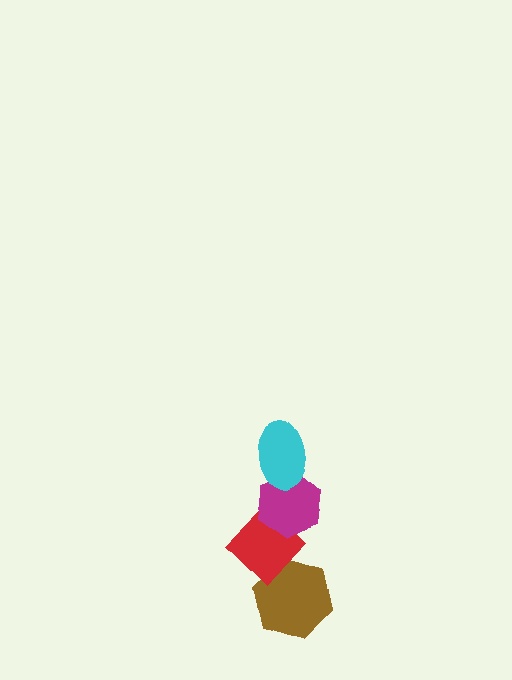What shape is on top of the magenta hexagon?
The cyan ellipse is on top of the magenta hexagon.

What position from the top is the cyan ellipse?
The cyan ellipse is 1st from the top.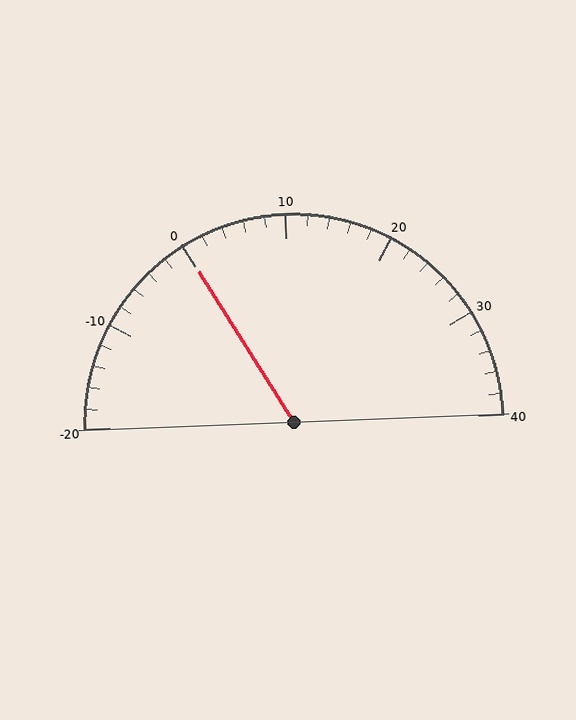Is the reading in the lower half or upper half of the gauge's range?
The reading is in the lower half of the range (-20 to 40).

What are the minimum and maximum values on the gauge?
The gauge ranges from -20 to 40.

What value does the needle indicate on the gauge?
The needle indicates approximately 0.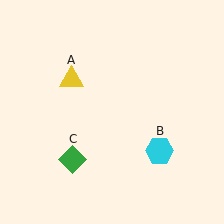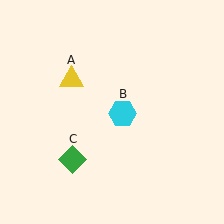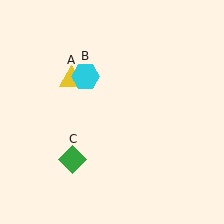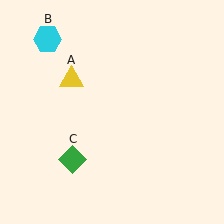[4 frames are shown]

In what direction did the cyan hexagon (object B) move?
The cyan hexagon (object B) moved up and to the left.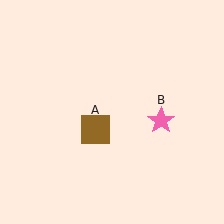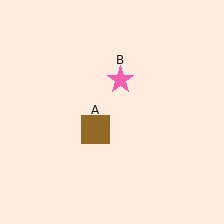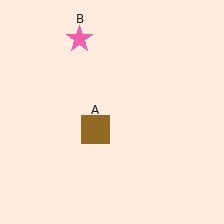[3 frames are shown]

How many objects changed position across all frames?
1 object changed position: pink star (object B).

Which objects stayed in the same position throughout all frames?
Brown square (object A) remained stationary.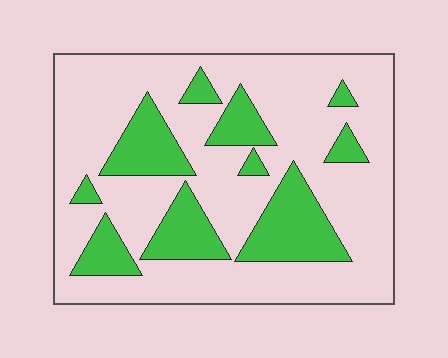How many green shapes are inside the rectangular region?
10.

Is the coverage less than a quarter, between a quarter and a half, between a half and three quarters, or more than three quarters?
Between a quarter and a half.